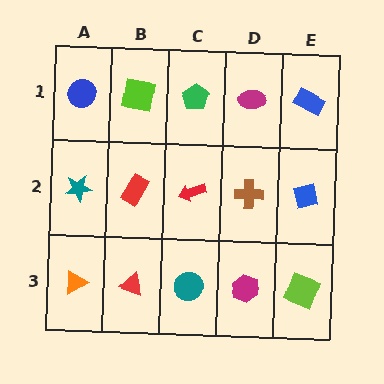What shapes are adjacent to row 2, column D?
A magenta ellipse (row 1, column D), a magenta hexagon (row 3, column D), a red arrow (row 2, column C), a blue square (row 2, column E).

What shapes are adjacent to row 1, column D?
A brown cross (row 2, column D), a green pentagon (row 1, column C), a blue rectangle (row 1, column E).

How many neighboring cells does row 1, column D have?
3.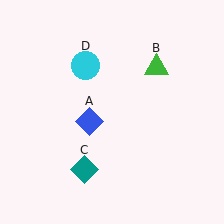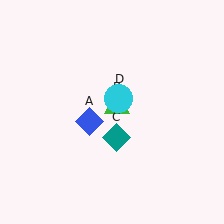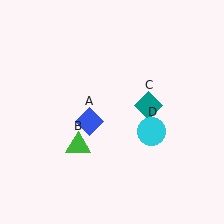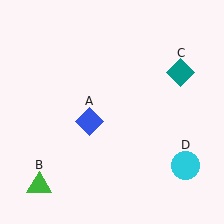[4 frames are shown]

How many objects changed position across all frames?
3 objects changed position: green triangle (object B), teal diamond (object C), cyan circle (object D).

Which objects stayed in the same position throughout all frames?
Blue diamond (object A) remained stationary.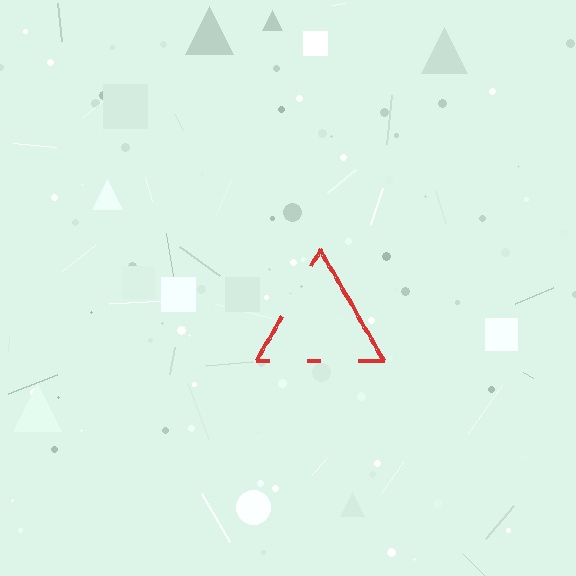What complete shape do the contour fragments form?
The contour fragments form a triangle.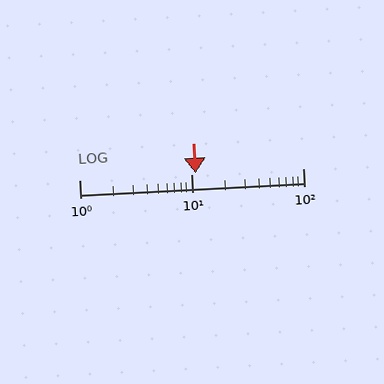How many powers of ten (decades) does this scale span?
The scale spans 2 decades, from 1 to 100.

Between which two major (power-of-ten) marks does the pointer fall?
The pointer is between 10 and 100.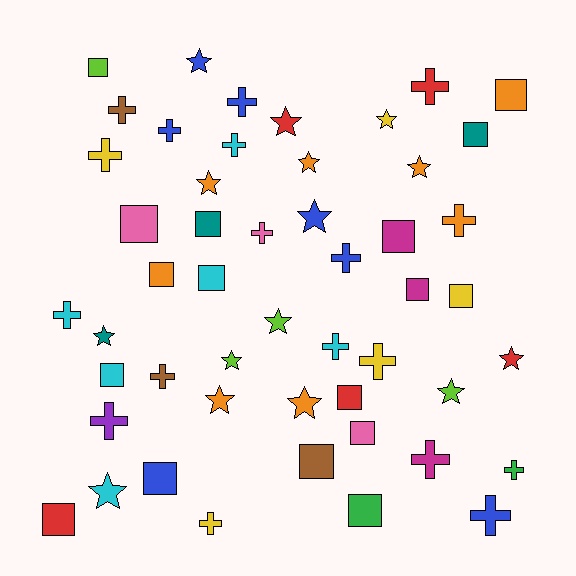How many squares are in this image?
There are 17 squares.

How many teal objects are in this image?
There are 3 teal objects.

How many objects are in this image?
There are 50 objects.